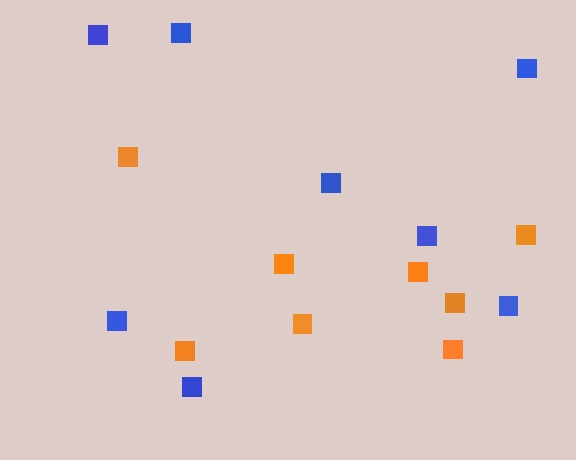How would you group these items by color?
There are 2 groups: one group of blue squares (8) and one group of orange squares (8).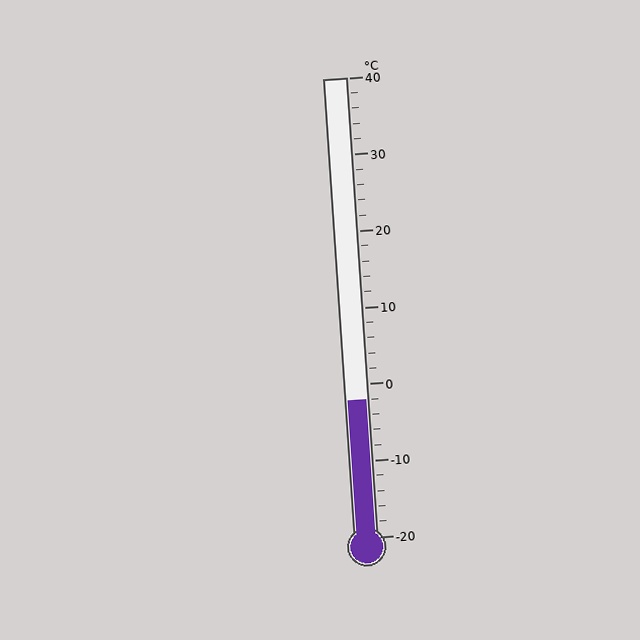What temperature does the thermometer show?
The thermometer shows approximately -2°C.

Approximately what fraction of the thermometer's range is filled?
The thermometer is filled to approximately 30% of its range.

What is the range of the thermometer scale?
The thermometer scale ranges from -20°C to 40°C.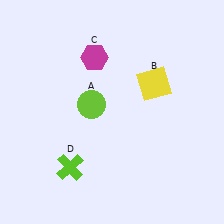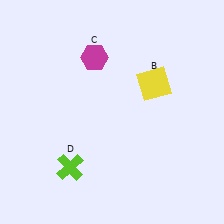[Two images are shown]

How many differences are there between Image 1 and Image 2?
There is 1 difference between the two images.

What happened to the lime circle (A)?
The lime circle (A) was removed in Image 2. It was in the top-left area of Image 1.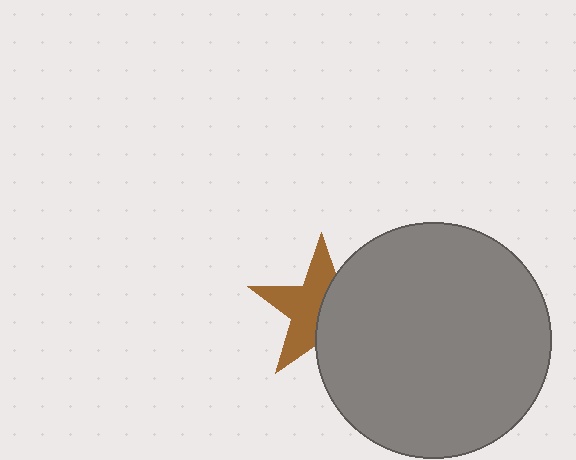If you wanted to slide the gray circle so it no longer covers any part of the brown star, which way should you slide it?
Slide it right — that is the most direct way to separate the two shapes.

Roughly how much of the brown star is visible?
About half of it is visible (roughly 54%).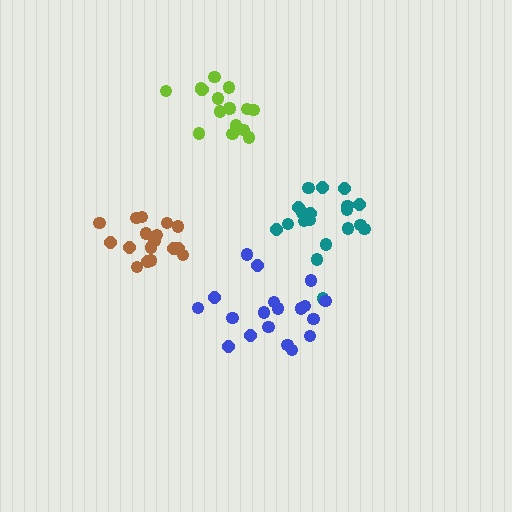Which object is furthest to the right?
The teal cluster is rightmost.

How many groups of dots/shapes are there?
There are 4 groups.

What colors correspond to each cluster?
The clusters are colored: lime, teal, brown, blue.